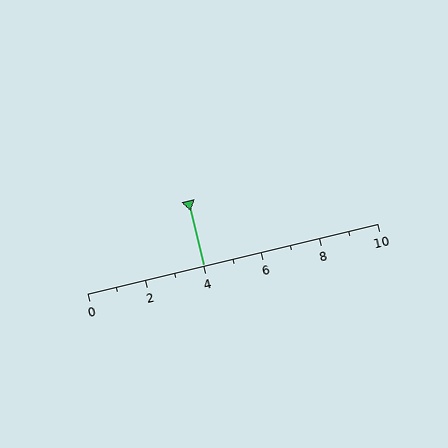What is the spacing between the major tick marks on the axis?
The major ticks are spaced 2 apart.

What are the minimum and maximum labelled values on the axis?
The axis runs from 0 to 10.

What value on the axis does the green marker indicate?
The marker indicates approximately 4.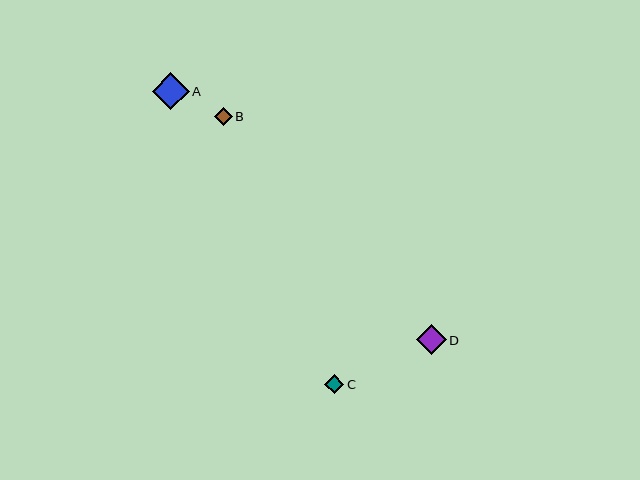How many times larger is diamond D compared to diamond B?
Diamond D is approximately 1.7 times the size of diamond B.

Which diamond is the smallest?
Diamond B is the smallest with a size of approximately 18 pixels.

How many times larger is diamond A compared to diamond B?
Diamond A is approximately 2.1 times the size of diamond B.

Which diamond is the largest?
Diamond A is the largest with a size of approximately 36 pixels.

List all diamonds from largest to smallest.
From largest to smallest: A, D, C, B.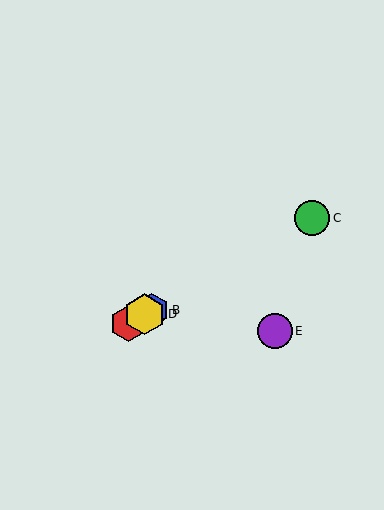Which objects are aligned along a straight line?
Objects A, B, C, D are aligned along a straight line.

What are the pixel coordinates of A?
Object A is at (129, 324).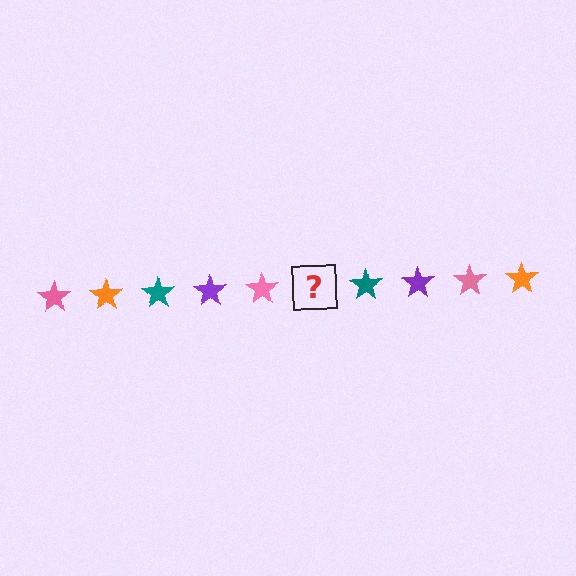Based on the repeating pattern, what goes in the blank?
The blank should be an orange star.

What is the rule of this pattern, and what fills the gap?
The rule is that the pattern cycles through pink, orange, teal, purple stars. The gap should be filled with an orange star.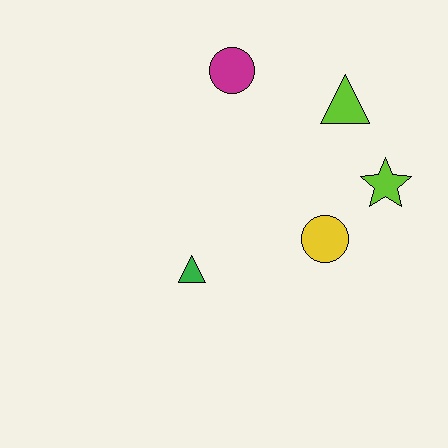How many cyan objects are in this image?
There are no cyan objects.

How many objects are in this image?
There are 5 objects.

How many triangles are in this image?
There are 2 triangles.